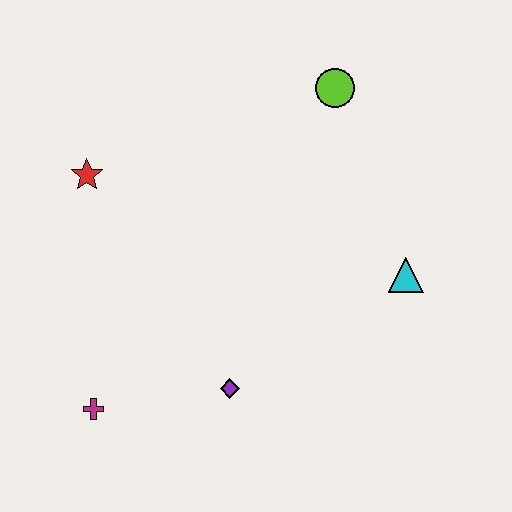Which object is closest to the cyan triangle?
The lime circle is closest to the cyan triangle.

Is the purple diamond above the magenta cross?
Yes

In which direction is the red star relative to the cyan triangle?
The red star is to the left of the cyan triangle.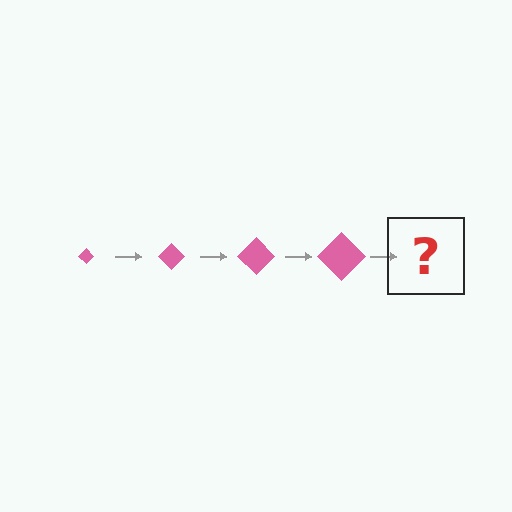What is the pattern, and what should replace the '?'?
The pattern is that the diamond gets progressively larger each step. The '?' should be a pink diamond, larger than the previous one.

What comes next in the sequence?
The next element should be a pink diamond, larger than the previous one.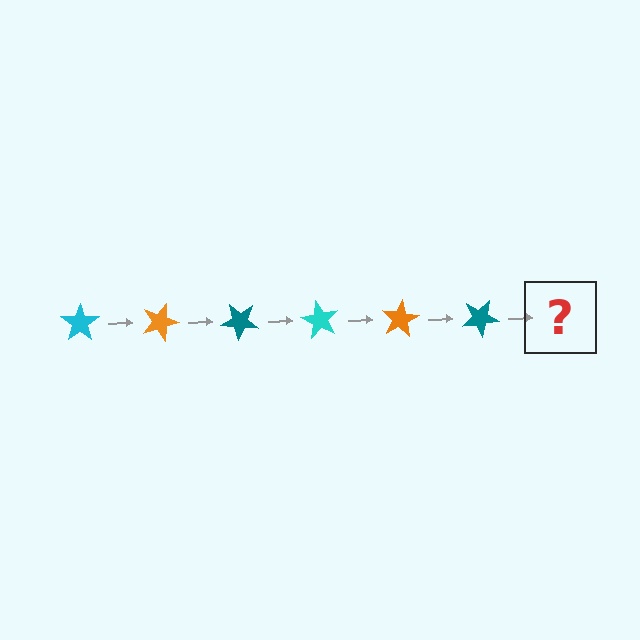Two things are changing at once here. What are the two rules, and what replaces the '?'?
The two rules are that it rotates 20 degrees each step and the color cycles through cyan, orange, and teal. The '?' should be a cyan star, rotated 120 degrees from the start.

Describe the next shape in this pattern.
It should be a cyan star, rotated 120 degrees from the start.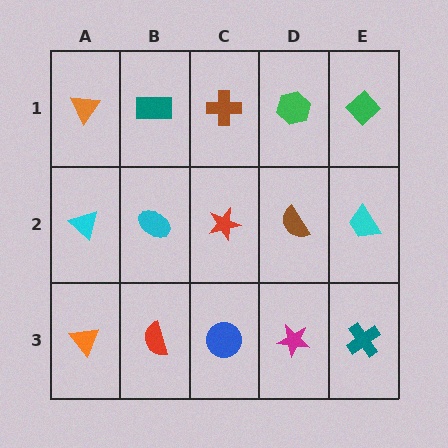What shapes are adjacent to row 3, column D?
A brown semicircle (row 2, column D), a blue circle (row 3, column C), a teal cross (row 3, column E).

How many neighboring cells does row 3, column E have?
2.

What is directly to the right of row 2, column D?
A cyan trapezoid.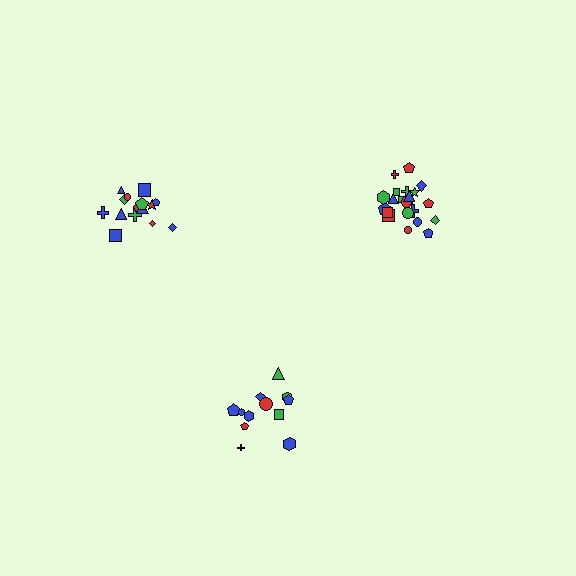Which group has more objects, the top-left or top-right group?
The top-right group.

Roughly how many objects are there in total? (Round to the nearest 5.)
Roughly 50 objects in total.